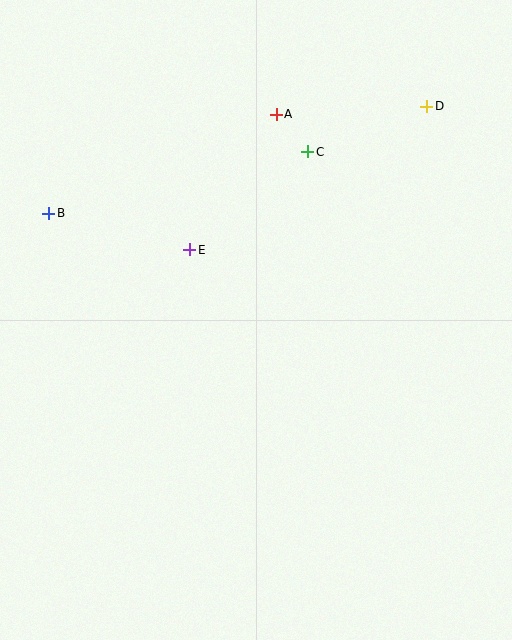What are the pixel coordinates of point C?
Point C is at (308, 152).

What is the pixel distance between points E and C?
The distance between E and C is 153 pixels.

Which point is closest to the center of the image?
Point E at (190, 250) is closest to the center.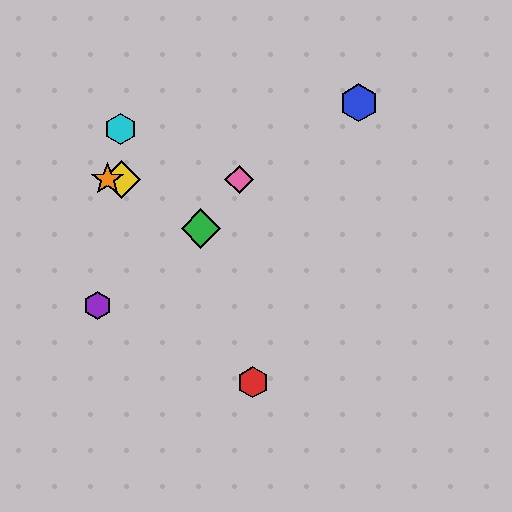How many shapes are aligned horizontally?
3 shapes (the yellow diamond, the orange star, the pink diamond) are aligned horizontally.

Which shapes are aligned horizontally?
The yellow diamond, the orange star, the pink diamond are aligned horizontally.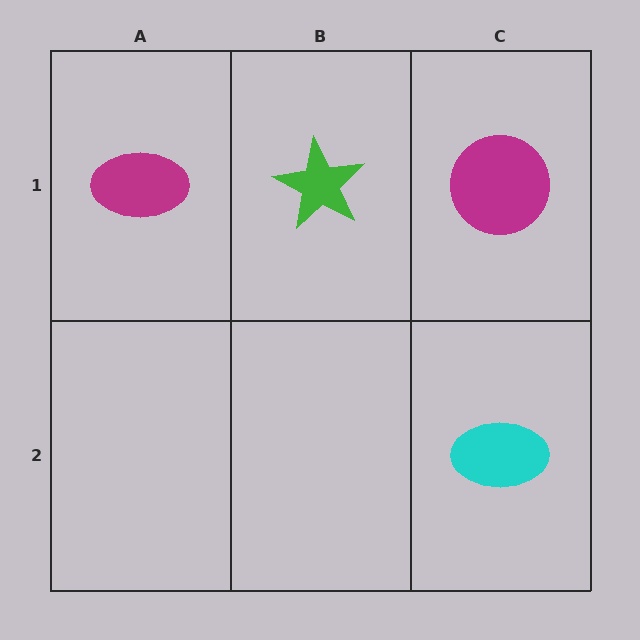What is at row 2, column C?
A cyan ellipse.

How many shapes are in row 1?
3 shapes.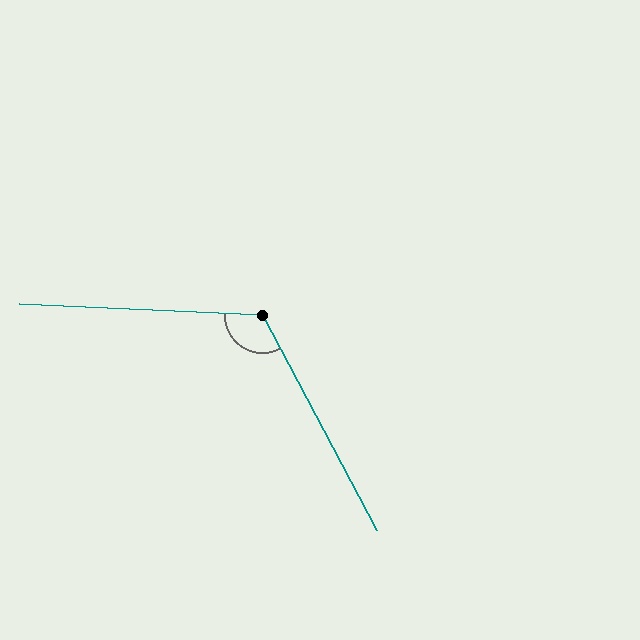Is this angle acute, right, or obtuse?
It is obtuse.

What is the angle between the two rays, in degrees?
Approximately 121 degrees.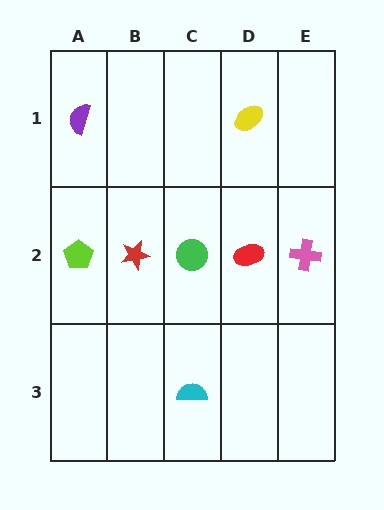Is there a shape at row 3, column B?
No, that cell is empty.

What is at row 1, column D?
A yellow ellipse.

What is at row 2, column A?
A lime pentagon.